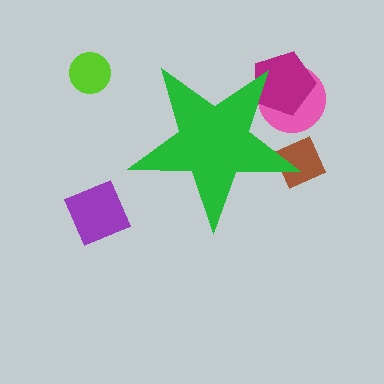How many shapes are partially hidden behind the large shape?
3 shapes are partially hidden.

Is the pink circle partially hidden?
Yes, the pink circle is partially hidden behind the green star.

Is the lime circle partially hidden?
No, the lime circle is fully visible.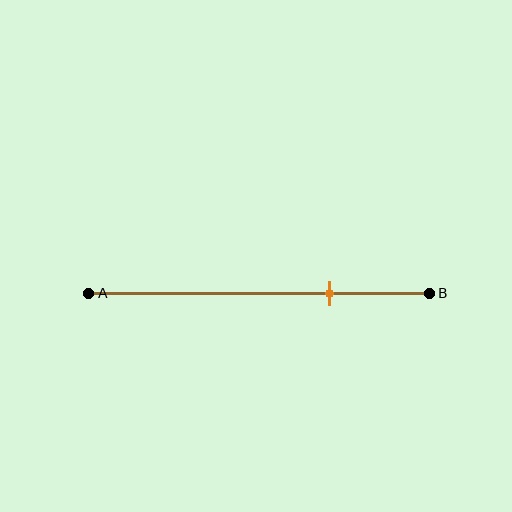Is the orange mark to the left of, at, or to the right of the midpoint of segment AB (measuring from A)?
The orange mark is to the right of the midpoint of segment AB.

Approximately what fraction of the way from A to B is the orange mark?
The orange mark is approximately 70% of the way from A to B.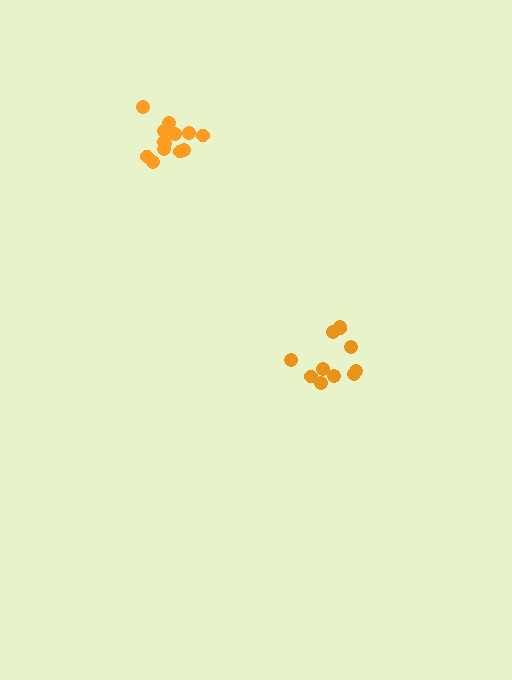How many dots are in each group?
Group 1: 11 dots, Group 2: 13 dots (24 total).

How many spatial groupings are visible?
There are 2 spatial groupings.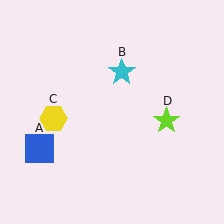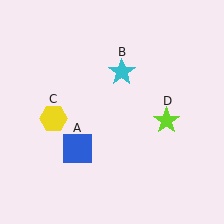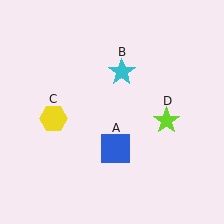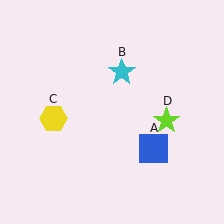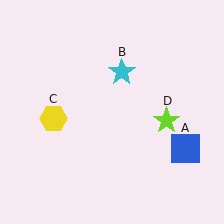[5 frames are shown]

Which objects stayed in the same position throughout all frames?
Cyan star (object B) and yellow hexagon (object C) and lime star (object D) remained stationary.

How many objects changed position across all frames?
1 object changed position: blue square (object A).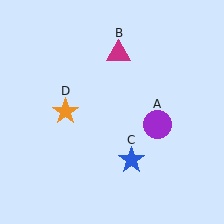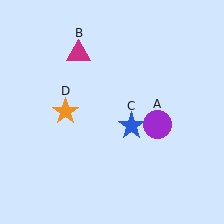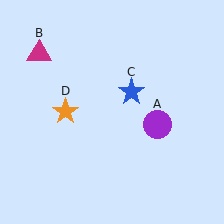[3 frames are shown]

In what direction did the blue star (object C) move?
The blue star (object C) moved up.